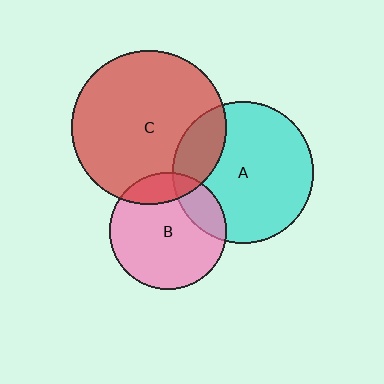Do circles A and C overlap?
Yes.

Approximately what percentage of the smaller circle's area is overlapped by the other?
Approximately 20%.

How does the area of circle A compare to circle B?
Approximately 1.5 times.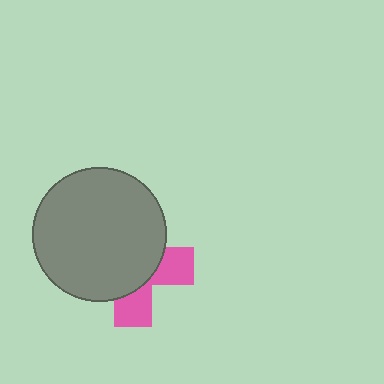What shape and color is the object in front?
The object in front is a gray circle.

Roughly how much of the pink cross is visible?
A small part of it is visible (roughly 34%).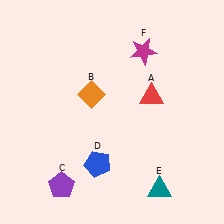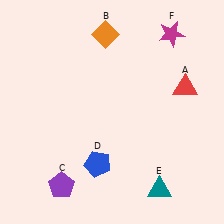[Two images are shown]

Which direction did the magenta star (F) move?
The magenta star (F) moved right.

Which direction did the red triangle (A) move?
The red triangle (A) moved right.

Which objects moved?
The objects that moved are: the red triangle (A), the orange diamond (B), the magenta star (F).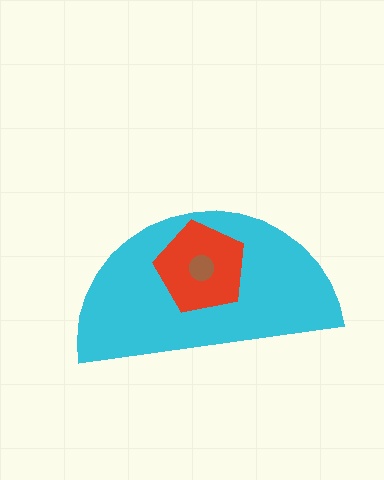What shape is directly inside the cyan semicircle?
The red pentagon.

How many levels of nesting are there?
3.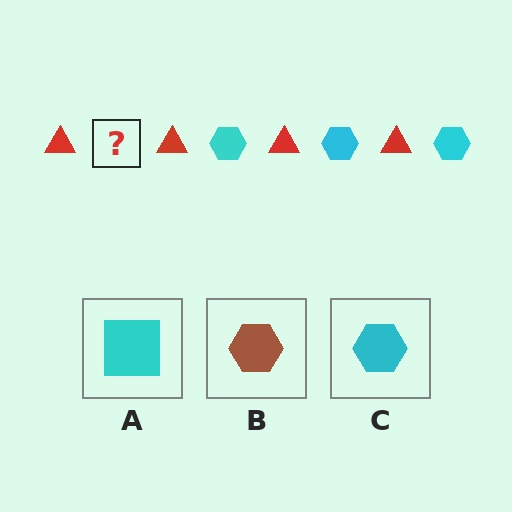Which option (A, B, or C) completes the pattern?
C.